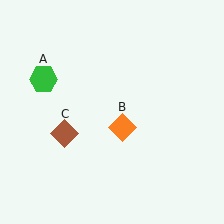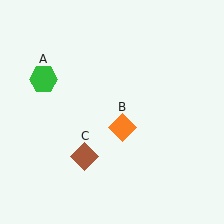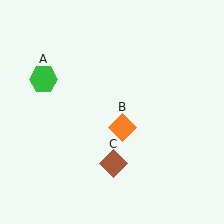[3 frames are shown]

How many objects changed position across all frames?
1 object changed position: brown diamond (object C).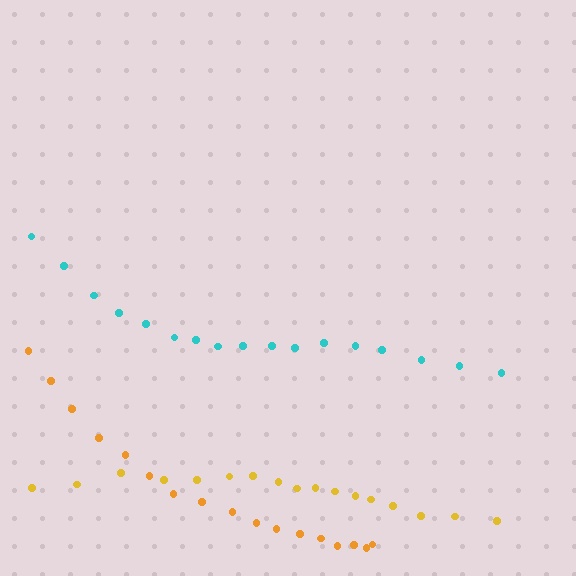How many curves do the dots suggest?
There are 3 distinct paths.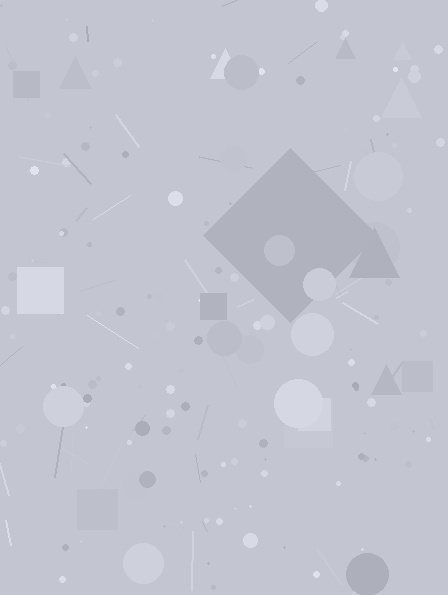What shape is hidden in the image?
A diamond is hidden in the image.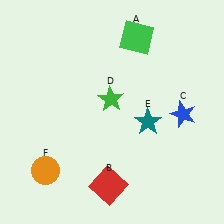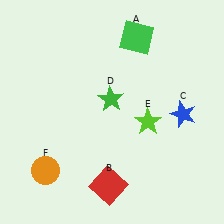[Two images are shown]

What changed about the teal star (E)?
In Image 1, E is teal. In Image 2, it changed to lime.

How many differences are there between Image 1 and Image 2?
There is 1 difference between the two images.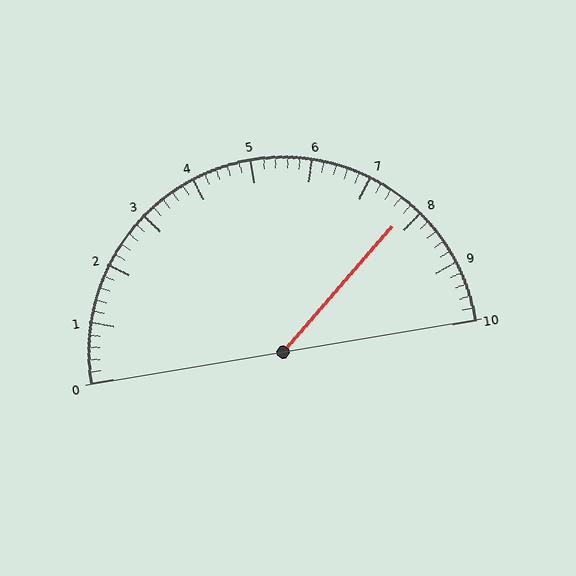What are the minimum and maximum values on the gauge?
The gauge ranges from 0 to 10.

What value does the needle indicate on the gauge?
The needle indicates approximately 7.8.